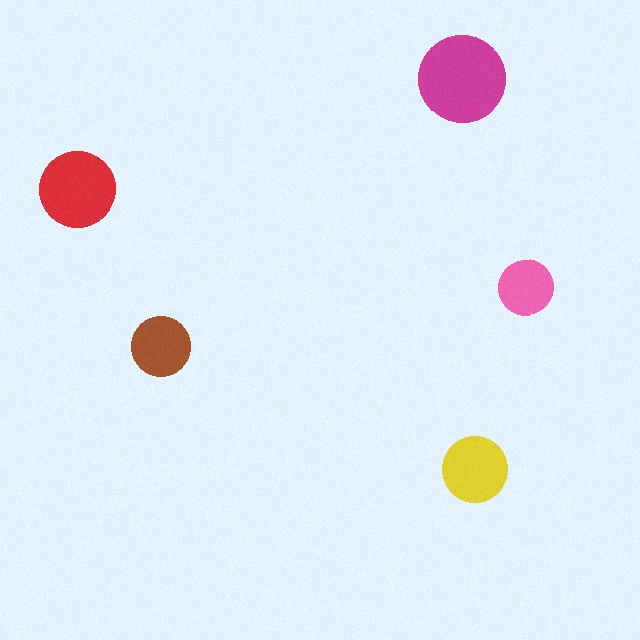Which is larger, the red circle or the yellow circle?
The red one.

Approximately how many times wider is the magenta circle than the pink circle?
About 1.5 times wider.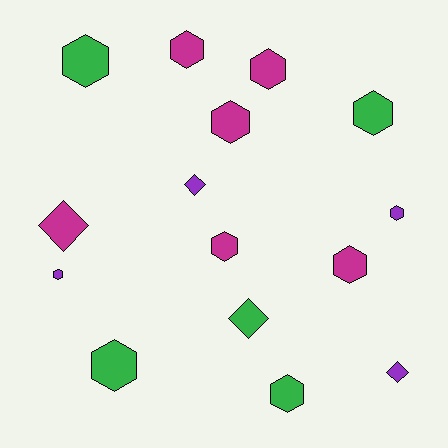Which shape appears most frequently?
Hexagon, with 11 objects.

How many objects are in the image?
There are 15 objects.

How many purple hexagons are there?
There are 2 purple hexagons.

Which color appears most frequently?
Magenta, with 6 objects.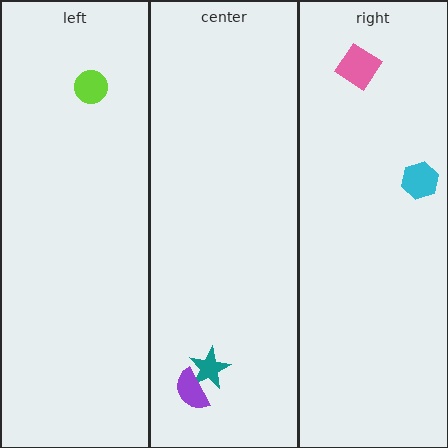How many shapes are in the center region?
2.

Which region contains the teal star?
The center region.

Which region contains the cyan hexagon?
The right region.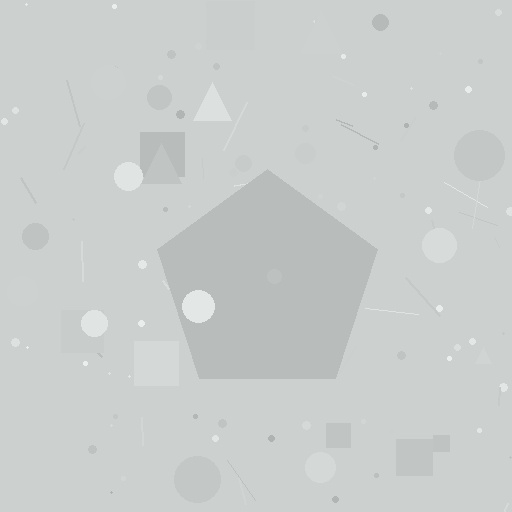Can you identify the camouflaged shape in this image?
The camouflaged shape is a pentagon.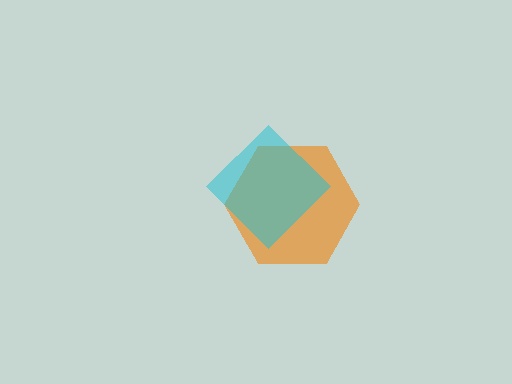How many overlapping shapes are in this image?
There are 2 overlapping shapes in the image.